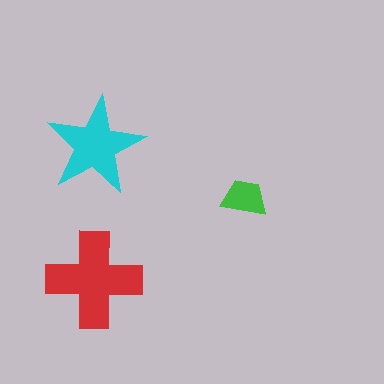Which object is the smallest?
The green trapezoid.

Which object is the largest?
The red cross.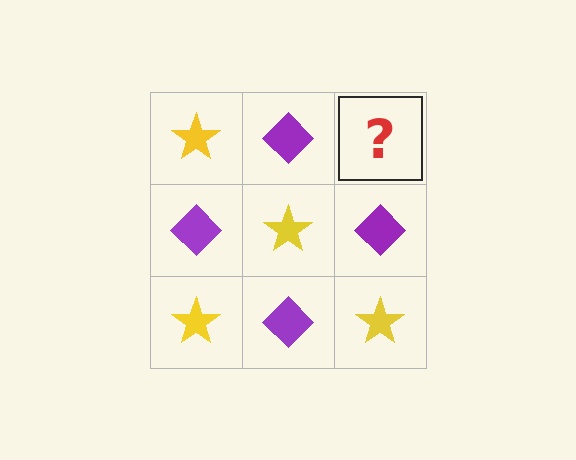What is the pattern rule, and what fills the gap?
The rule is that it alternates yellow star and purple diamond in a checkerboard pattern. The gap should be filled with a yellow star.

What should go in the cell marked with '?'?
The missing cell should contain a yellow star.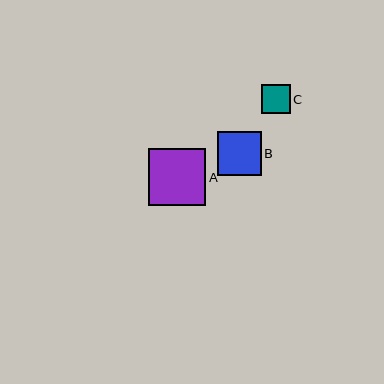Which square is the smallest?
Square C is the smallest with a size of approximately 29 pixels.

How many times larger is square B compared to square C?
Square B is approximately 1.5 times the size of square C.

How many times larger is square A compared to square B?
Square A is approximately 1.3 times the size of square B.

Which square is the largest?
Square A is the largest with a size of approximately 58 pixels.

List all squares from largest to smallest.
From largest to smallest: A, B, C.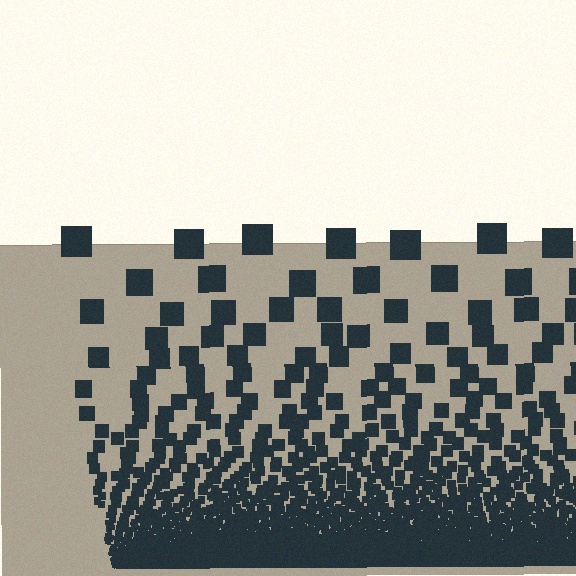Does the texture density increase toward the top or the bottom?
Density increases toward the bottom.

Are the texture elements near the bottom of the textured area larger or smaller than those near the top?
Smaller. The gradient is inverted — elements near the bottom are smaller and denser.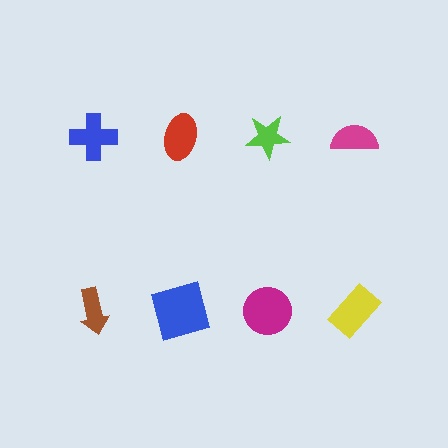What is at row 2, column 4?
A yellow rectangle.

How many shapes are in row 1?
4 shapes.